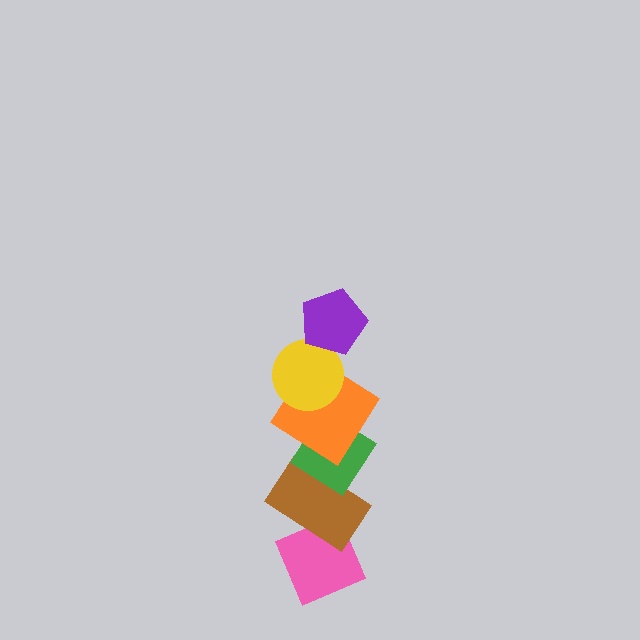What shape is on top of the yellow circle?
The purple pentagon is on top of the yellow circle.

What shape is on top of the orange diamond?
The yellow circle is on top of the orange diamond.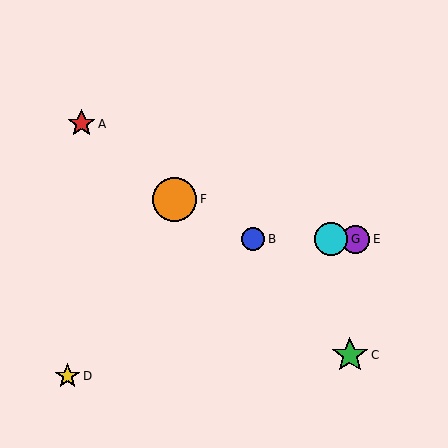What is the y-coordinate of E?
Object E is at y≈239.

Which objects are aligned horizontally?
Objects B, E, G are aligned horizontally.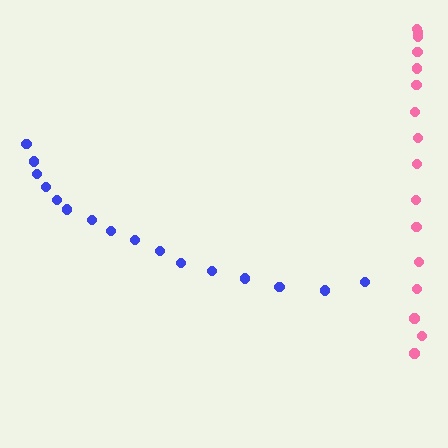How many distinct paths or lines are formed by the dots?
There are 2 distinct paths.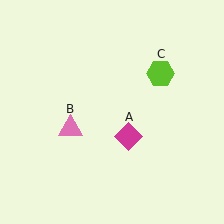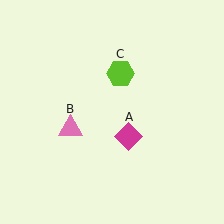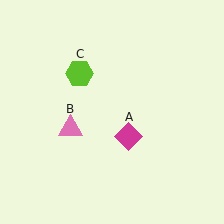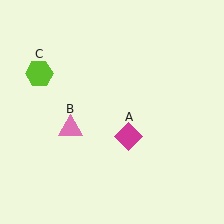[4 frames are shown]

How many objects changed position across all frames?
1 object changed position: lime hexagon (object C).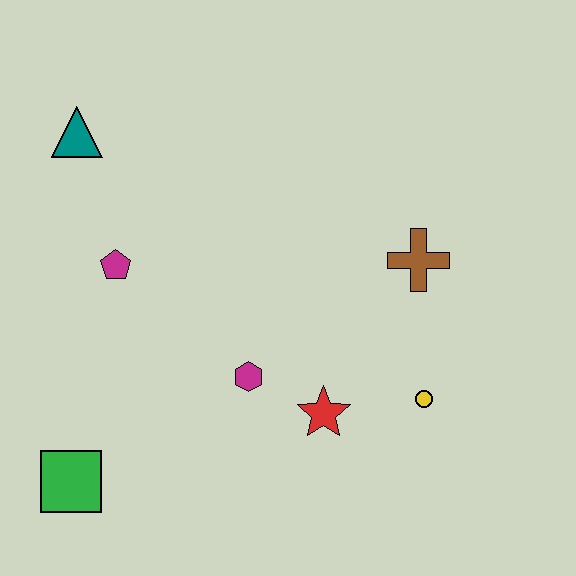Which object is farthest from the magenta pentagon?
The yellow circle is farthest from the magenta pentagon.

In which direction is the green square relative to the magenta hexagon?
The green square is to the left of the magenta hexagon.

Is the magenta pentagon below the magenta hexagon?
No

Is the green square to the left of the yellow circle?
Yes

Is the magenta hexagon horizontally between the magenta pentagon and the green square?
No